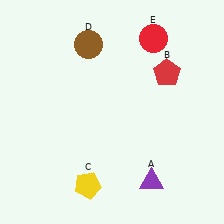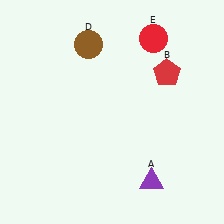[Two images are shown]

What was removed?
The yellow pentagon (C) was removed in Image 2.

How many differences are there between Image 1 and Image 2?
There is 1 difference between the two images.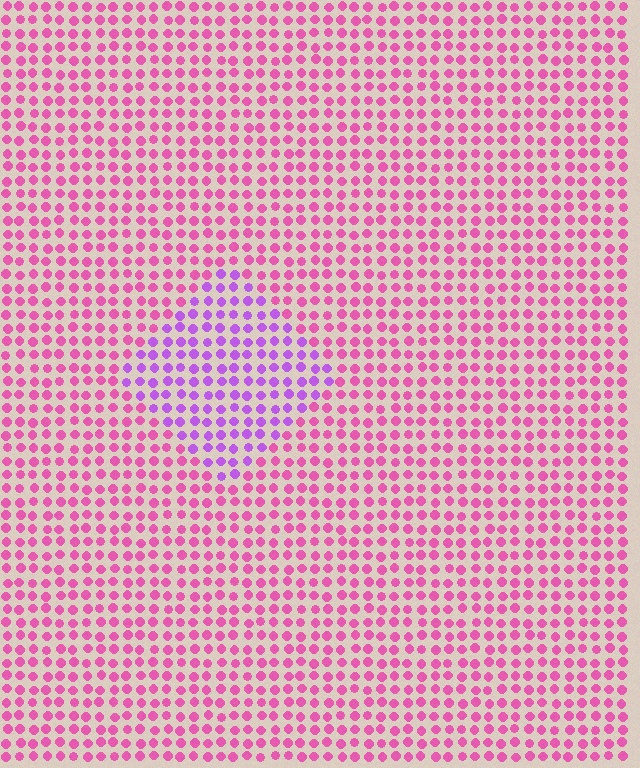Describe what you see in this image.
The image is filled with small pink elements in a uniform arrangement. A diamond-shaped region is visible where the elements are tinted to a slightly different hue, forming a subtle color boundary.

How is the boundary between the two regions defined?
The boundary is defined purely by a slight shift in hue (about 41 degrees). Spacing, size, and orientation are identical on both sides.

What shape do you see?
I see a diamond.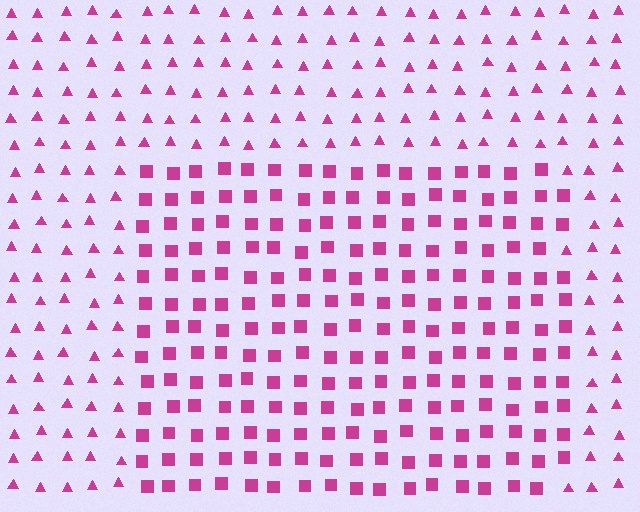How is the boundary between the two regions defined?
The boundary is defined by a change in element shape: squares inside vs. triangles outside. All elements share the same color and spacing.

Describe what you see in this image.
The image is filled with small magenta elements arranged in a uniform grid. A rectangle-shaped region contains squares, while the surrounding area contains triangles. The boundary is defined purely by the change in element shape.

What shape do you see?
I see a rectangle.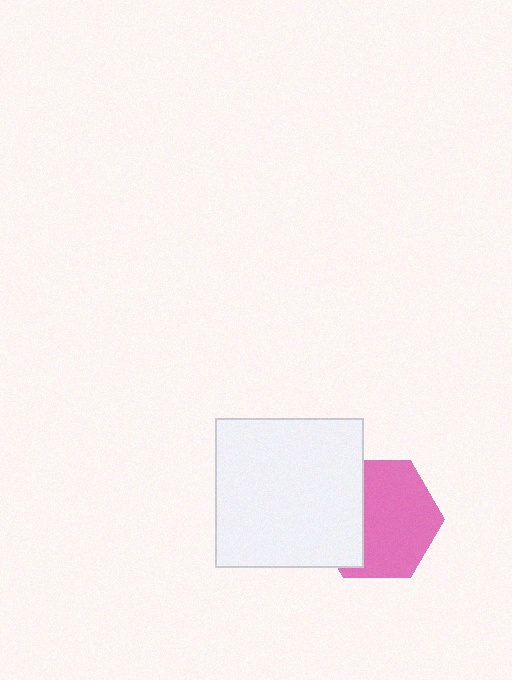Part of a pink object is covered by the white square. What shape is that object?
It is a hexagon.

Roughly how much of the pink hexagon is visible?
Most of it is visible (roughly 65%).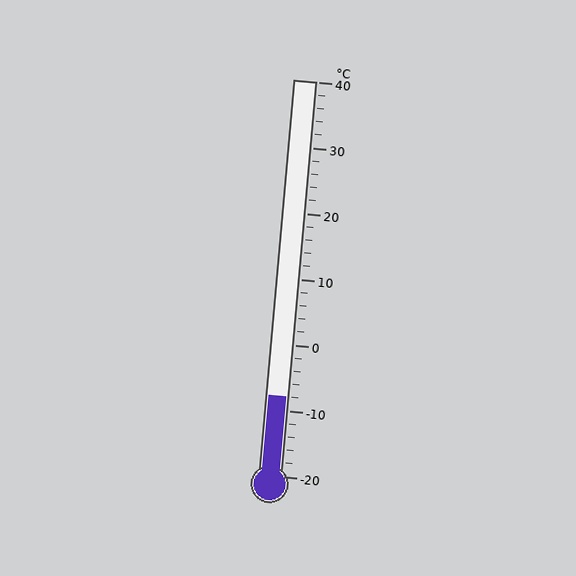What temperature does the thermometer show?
The thermometer shows approximately -8°C.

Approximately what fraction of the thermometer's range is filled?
The thermometer is filled to approximately 20% of its range.